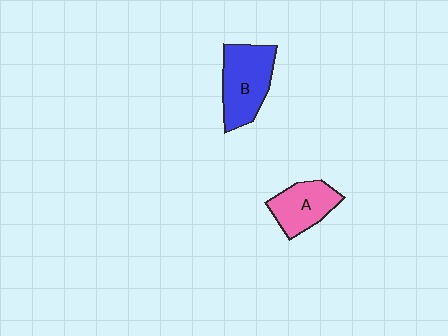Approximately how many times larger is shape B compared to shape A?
Approximately 1.4 times.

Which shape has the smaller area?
Shape A (pink).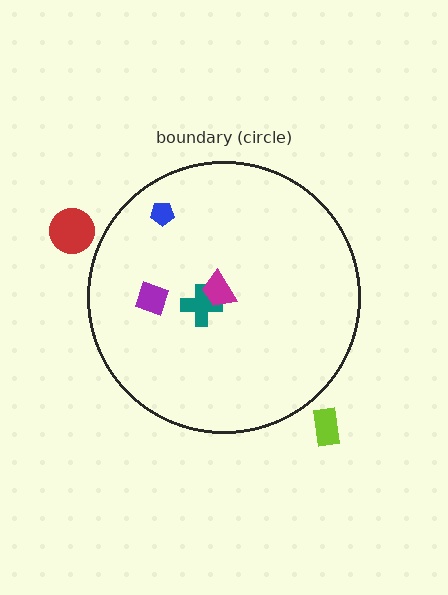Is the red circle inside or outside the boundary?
Outside.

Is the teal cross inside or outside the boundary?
Inside.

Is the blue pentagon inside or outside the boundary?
Inside.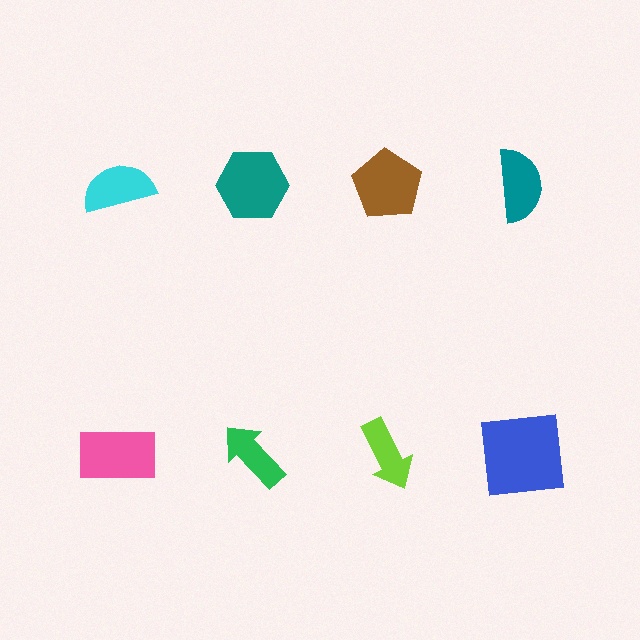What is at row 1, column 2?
A teal hexagon.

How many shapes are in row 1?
4 shapes.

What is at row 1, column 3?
A brown pentagon.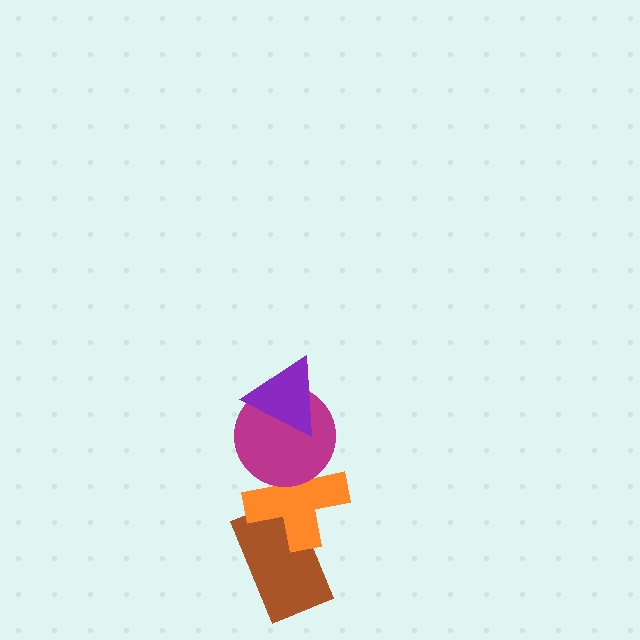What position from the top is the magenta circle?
The magenta circle is 2nd from the top.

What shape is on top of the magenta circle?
The purple triangle is on top of the magenta circle.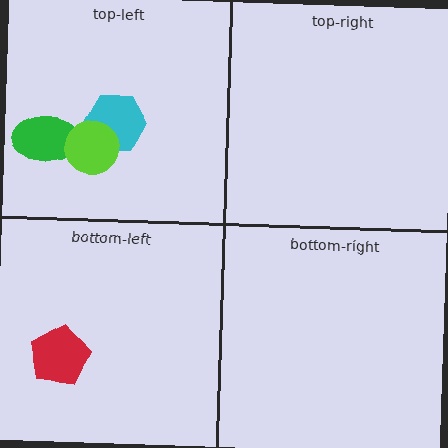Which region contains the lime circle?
The top-left region.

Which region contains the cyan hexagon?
The top-left region.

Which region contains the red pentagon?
The bottom-left region.